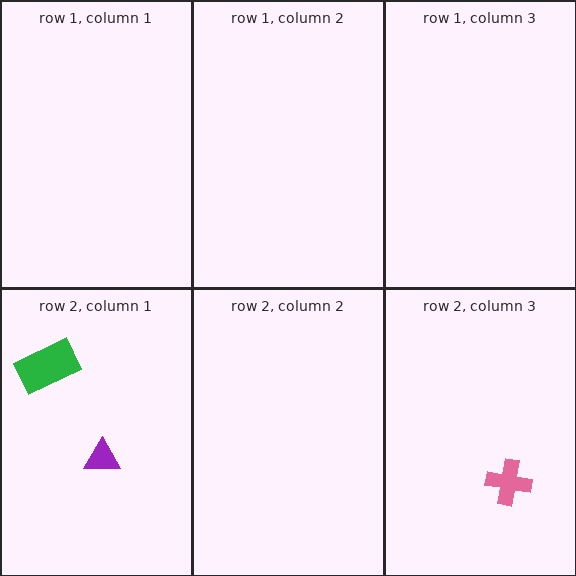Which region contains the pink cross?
The row 2, column 3 region.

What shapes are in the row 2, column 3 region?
The pink cross.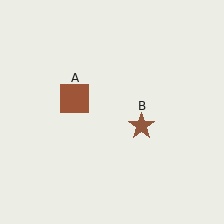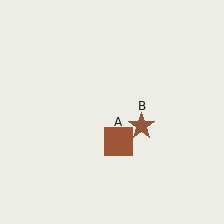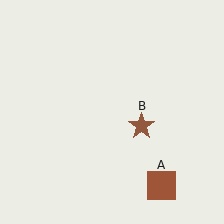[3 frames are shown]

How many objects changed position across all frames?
1 object changed position: brown square (object A).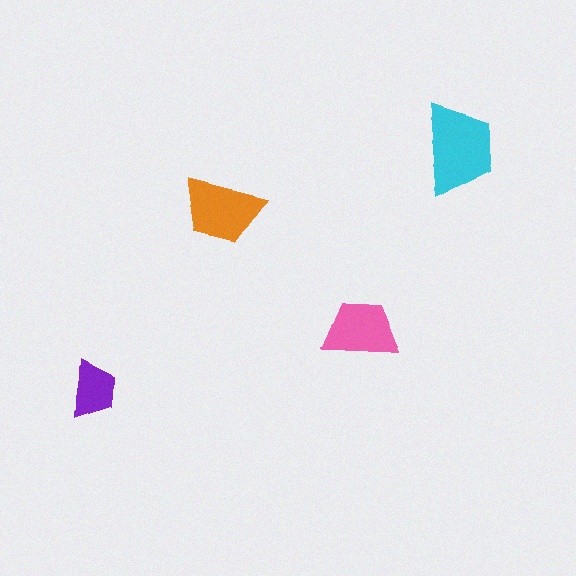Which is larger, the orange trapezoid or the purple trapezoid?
The orange one.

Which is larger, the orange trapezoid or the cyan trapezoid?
The cyan one.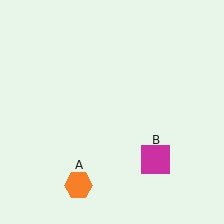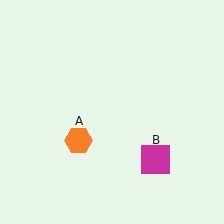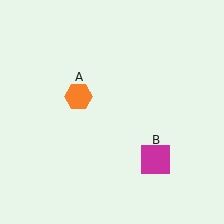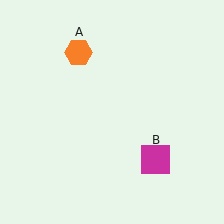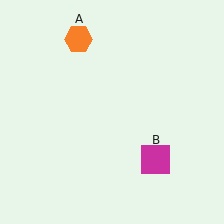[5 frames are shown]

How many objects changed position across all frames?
1 object changed position: orange hexagon (object A).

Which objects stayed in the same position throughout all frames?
Magenta square (object B) remained stationary.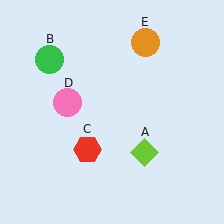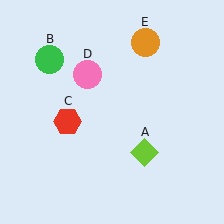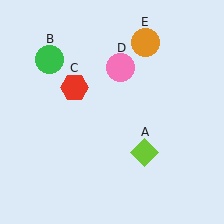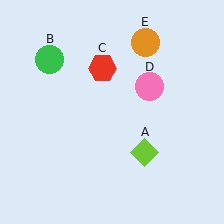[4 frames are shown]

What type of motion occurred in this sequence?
The red hexagon (object C), pink circle (object D) rotated clockwise around the center of the scene.